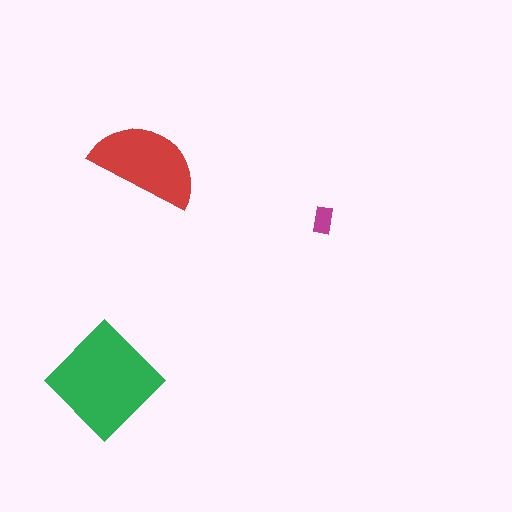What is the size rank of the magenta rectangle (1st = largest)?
3rd.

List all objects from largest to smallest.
The green diamond, the red semicircle, the magenta rectangle.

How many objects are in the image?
There are 3 objects in the image.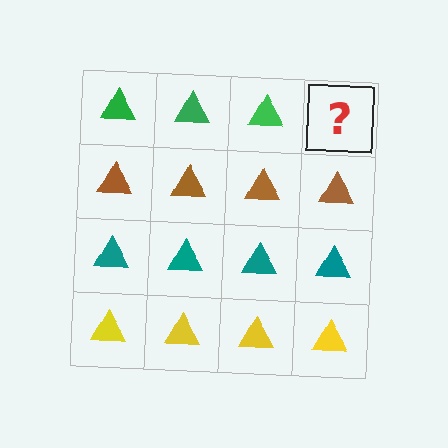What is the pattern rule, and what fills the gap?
The rule is that each row has a consistent color. The gap should be filled with a green triangle.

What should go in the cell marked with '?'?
The missing cell should contain a green triangle.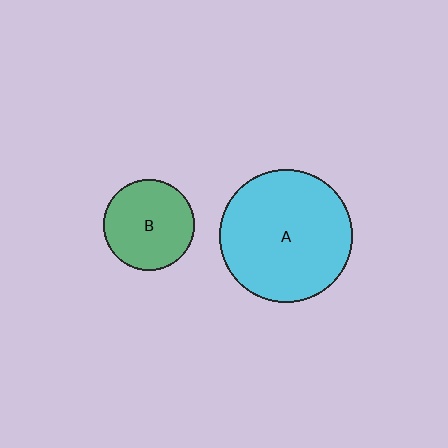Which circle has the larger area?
Circle A (cyan).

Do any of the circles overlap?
No, none of the circles overlap.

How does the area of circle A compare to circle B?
Approximately 2.1 times.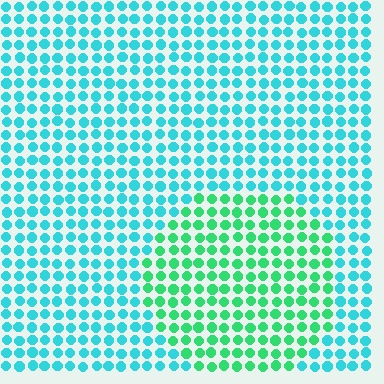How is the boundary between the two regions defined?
The boundary is defined purely by a slight shift in hue (about 41 degrees). Spacing, size, and orientation are identical on both sides.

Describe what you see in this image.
The image is filled with small cyan elements in a uniform arrangement. A circle-shaped region is visible where the elements are tinted to a slightly different hue, forming a subtle color boundary.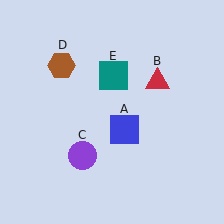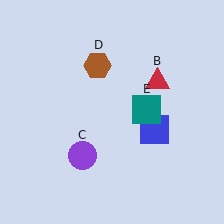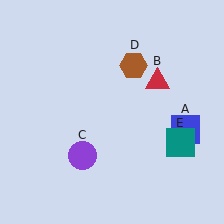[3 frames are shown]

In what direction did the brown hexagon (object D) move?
The brown hexagon (object D) moved right.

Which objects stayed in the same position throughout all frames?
Red triangle (object B) and purple circle (object C) remained stationary.